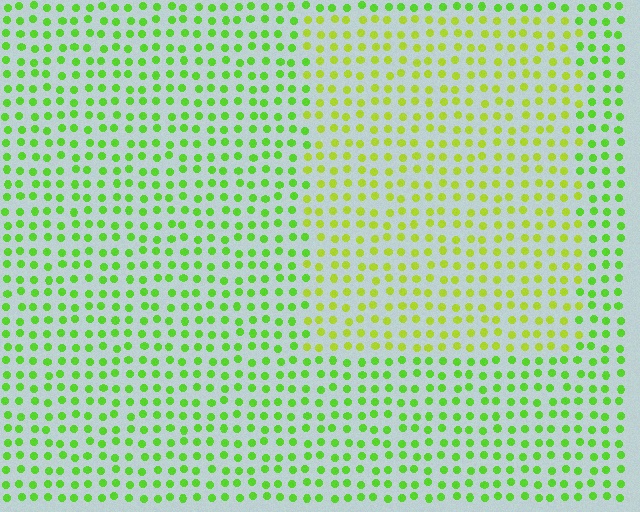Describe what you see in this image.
The image is filled with small lime elements in a uniform arrangement. A rectangle-shaped region is visible where the elements are tinted to a slightly different hue, forming a subtle color boundary.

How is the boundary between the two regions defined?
The boundary is defined purely by a slight shift in hue (about 30 degrees). Spacing, size, and orientation are identical on both sides.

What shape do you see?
I see a rectangle.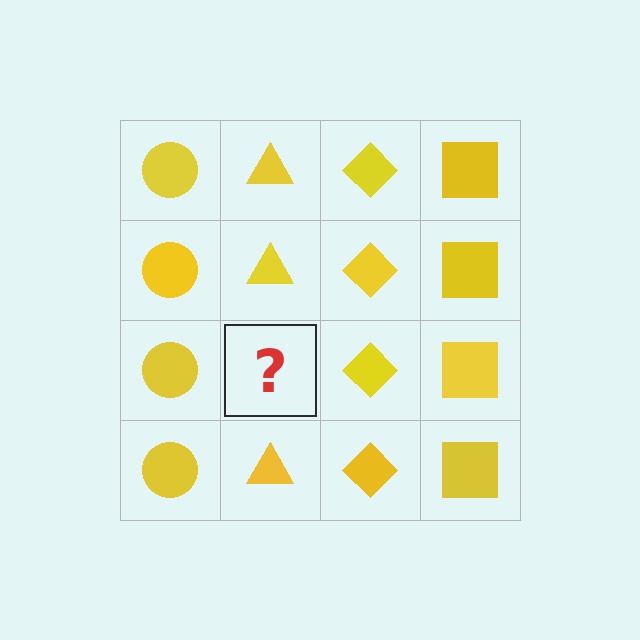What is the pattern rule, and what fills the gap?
The rule is that each column has a consistent shape. The gap should be filled with a yellow triangle.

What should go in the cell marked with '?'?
The missing cell should contain a yellow triangle.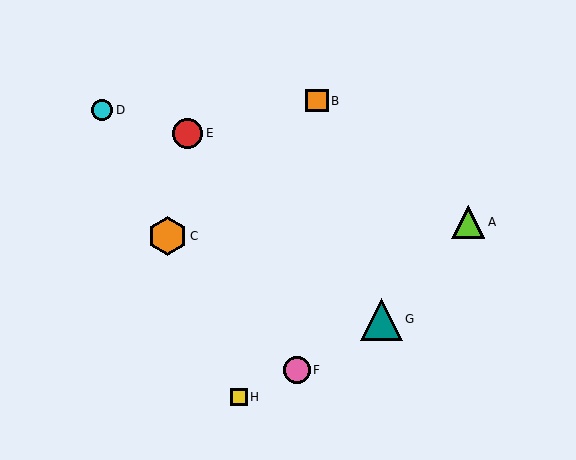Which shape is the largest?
The teal triangle (labeled G) is the largest.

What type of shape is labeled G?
Shape G is a teal triangle.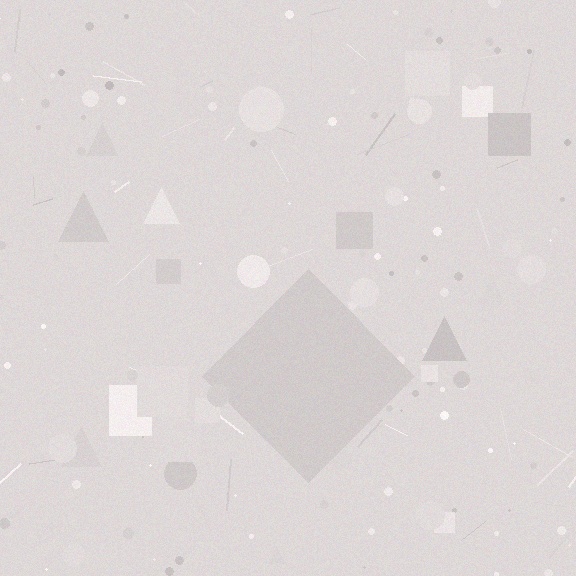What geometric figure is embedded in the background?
A diamond is embedded in the background.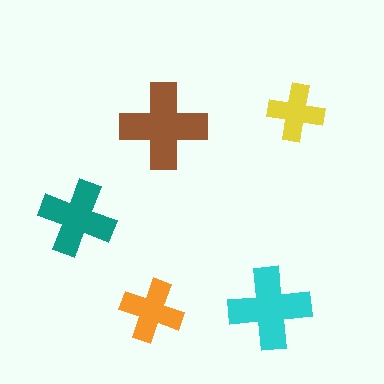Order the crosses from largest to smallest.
the brown one, the cyan one, the teal one, the orange one, the yellow one.